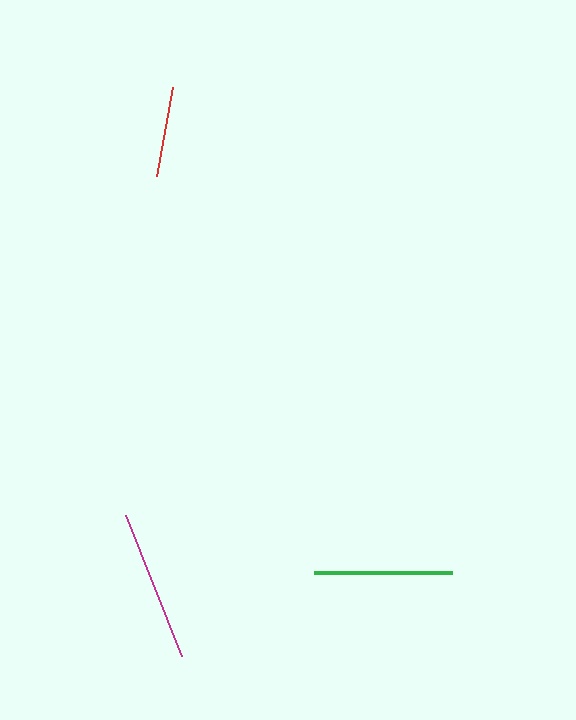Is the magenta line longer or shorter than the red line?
The magenta line is longer than the red line.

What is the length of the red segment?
The red segment is approximately 90 pixels long.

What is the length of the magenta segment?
The magenta segment is approximately 152 pixels long.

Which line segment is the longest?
The magenta line is the longest at approximately 152 pixels.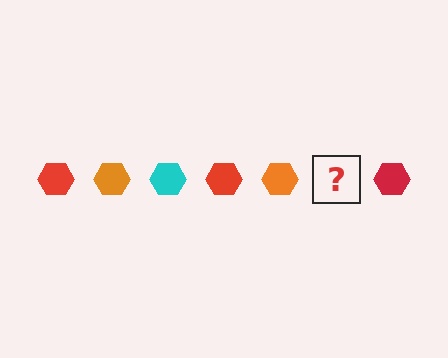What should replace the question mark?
The question mark should be replaced with a cyan hexagon.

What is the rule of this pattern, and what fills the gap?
The rule is that the pattern cycles through red, orange, cyan hexagons. The gap should be filled with a cyan hexagon.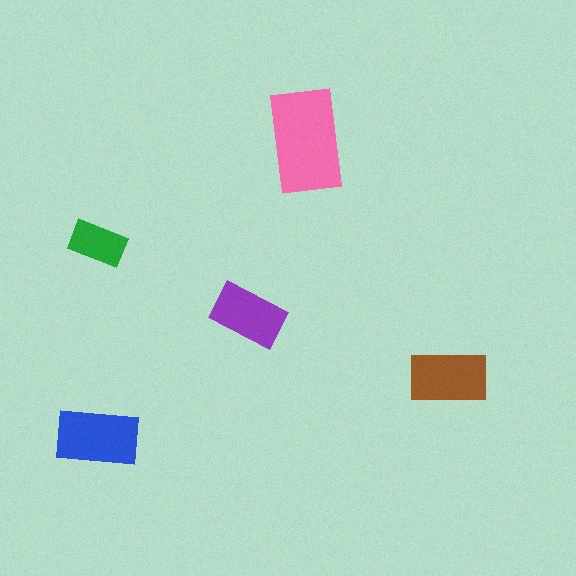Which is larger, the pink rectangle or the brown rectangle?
The pink one.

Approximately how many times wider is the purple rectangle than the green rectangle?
About 1.5 times wider.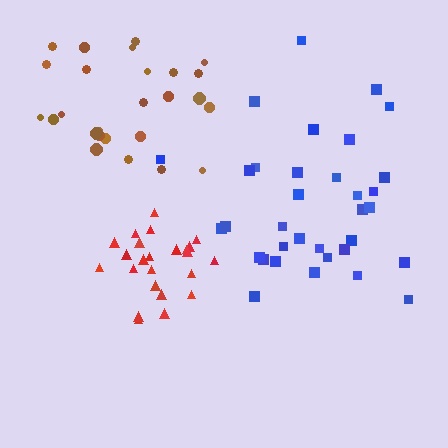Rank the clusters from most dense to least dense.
red, blue, brown.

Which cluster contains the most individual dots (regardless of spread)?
Blue (34).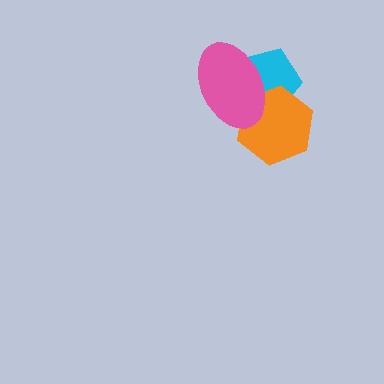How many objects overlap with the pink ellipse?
2 objects overlap with the pink ellipse.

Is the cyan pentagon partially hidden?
Yes, it is partially covered by another shape.